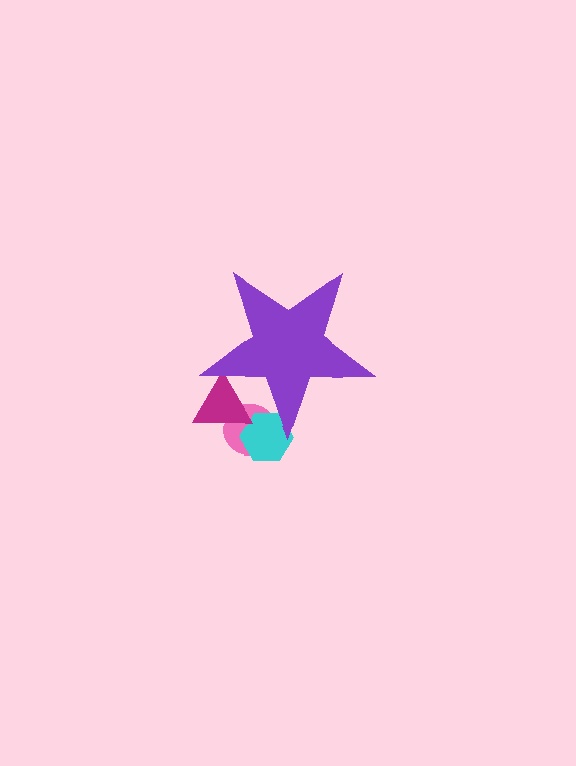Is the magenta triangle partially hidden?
Yes, the magenta triangle is partially hidden behind the purple star.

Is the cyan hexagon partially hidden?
Yes, the cyan hexagon is partially hidden behind the purple star.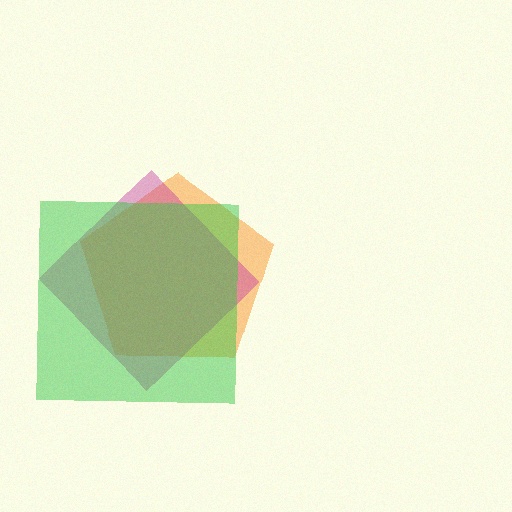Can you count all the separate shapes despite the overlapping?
Yes, there are 3 separate shapes.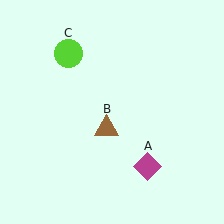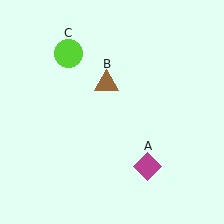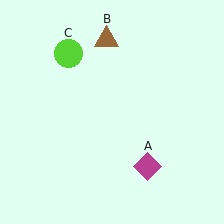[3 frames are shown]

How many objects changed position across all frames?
1 object changed position: brown triangle (object B).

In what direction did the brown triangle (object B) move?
The brown triangle (object B) moved up.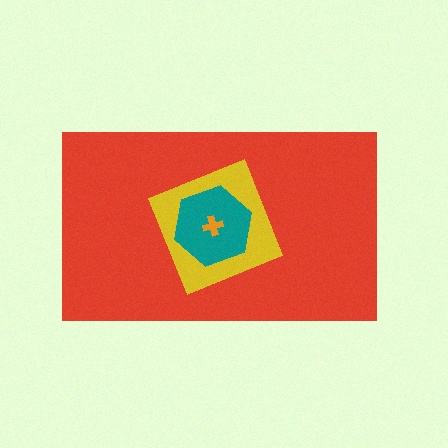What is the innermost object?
The orange cross.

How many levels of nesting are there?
4.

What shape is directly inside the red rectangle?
The yellow diamond.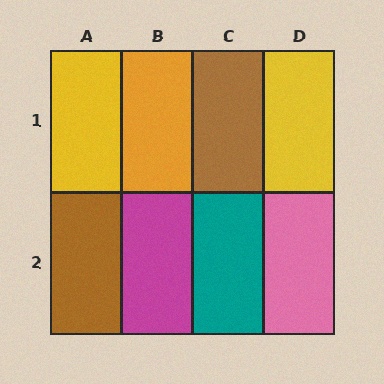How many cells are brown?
2 cells are brown.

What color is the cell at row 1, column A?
Yellow.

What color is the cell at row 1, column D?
Yellow.